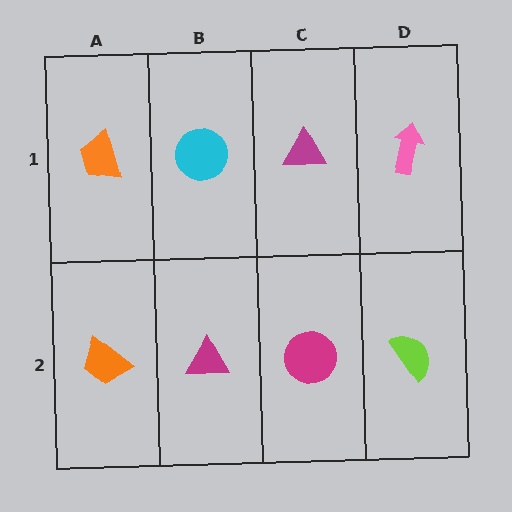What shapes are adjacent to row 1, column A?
An orange trapezoid (row 2, column A), a cyan circle (row 1, column B).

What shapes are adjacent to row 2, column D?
A pink arrow (row 1, column D), a magenta circle (row 2, column C).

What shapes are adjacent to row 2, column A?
An orange trapezoid (row 1, column A), a magenta triangle (row 2, column B).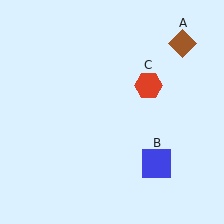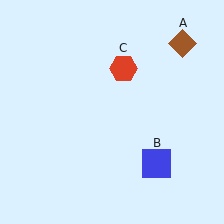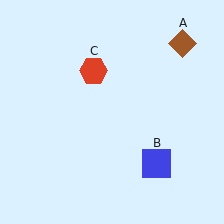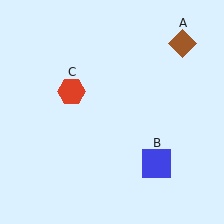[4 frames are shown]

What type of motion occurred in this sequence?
The red hexagon (object C) rotated counterclockwise around the center of the scene.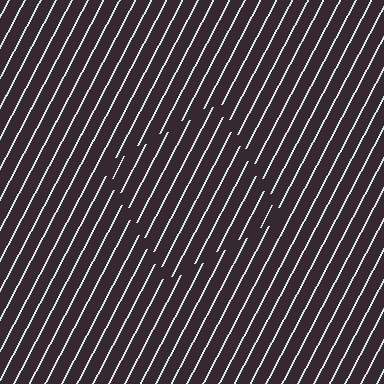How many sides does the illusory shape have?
4 sides — the line-ends trace a square.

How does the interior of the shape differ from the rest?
The interior of the shape contains the same grating, shifted by half a period — the contour is defined by the phase discontinuity where line-ends from the inner and outer gratings abut.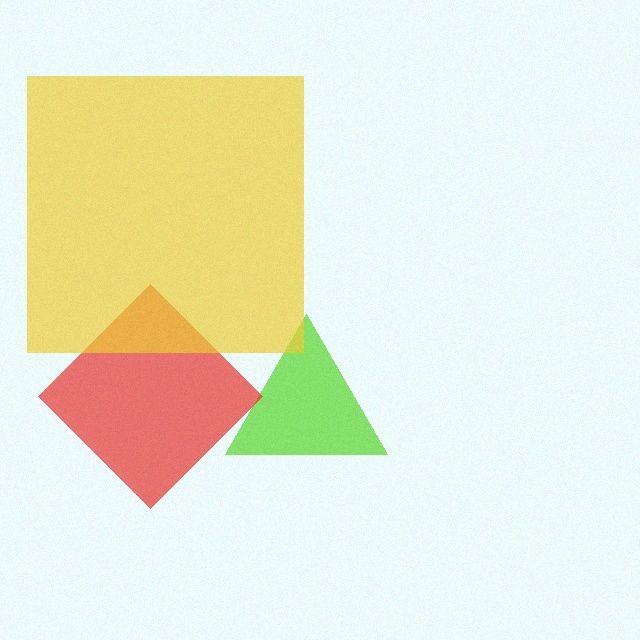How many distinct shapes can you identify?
There are 3 distinct shapes: a lime triangle, a red diamond, a yellow square.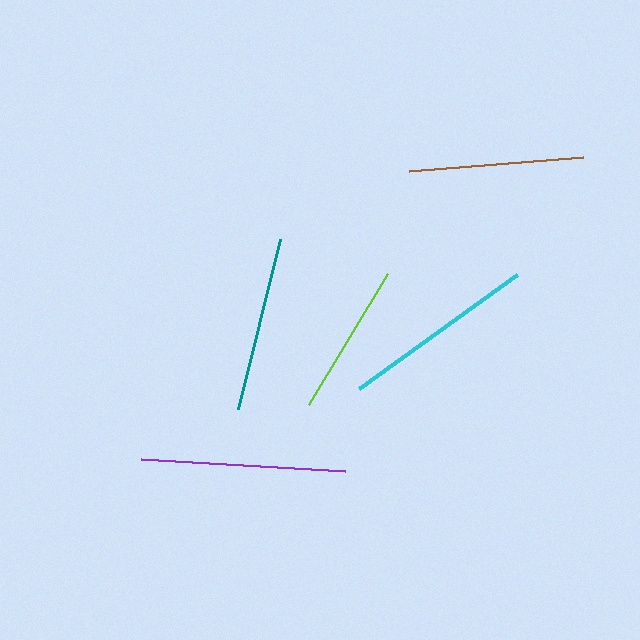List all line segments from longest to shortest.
From longest to shortest: purple, cyan, teal, brown, lime.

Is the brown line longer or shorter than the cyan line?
The cyan line is longer than the brown line.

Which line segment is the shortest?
The lime line is the shortest at approximately 153 pixels.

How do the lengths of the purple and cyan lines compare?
The purple and cyan lines are approximately the same length.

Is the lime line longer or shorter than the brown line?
The brown line is longer than the lime line.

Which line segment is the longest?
The purple line is the longest at approximately 204 pixels.